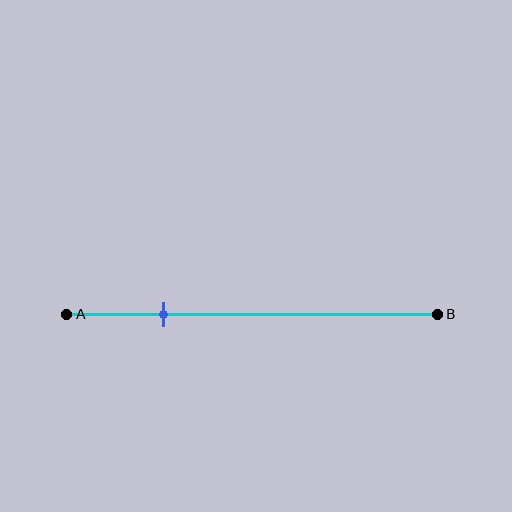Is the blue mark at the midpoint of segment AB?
No, the mark is at about 25% from A, not at the 50% midpoint.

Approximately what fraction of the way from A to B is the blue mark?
The blue mark is approximately 25% of the way from A to B.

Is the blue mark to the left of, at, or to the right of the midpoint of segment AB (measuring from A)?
The blue mark is to the left of the midpoint of segment AB.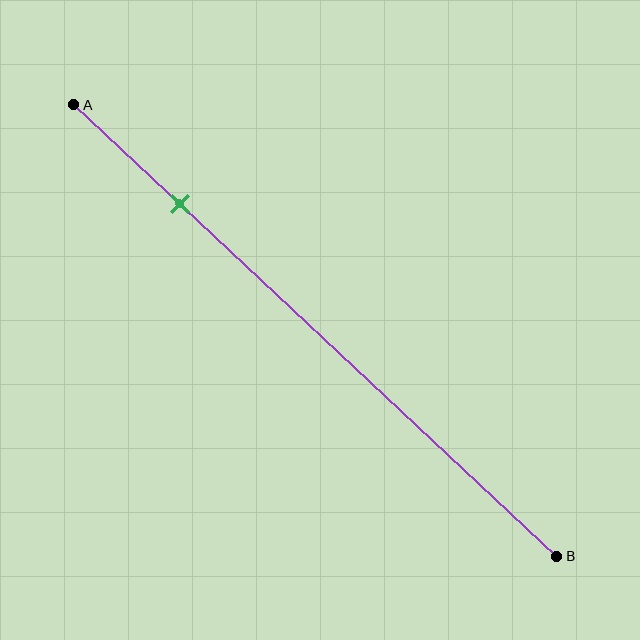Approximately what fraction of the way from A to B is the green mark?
The green mark is approximately 20% of the way from A to B.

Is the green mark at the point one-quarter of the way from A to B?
No, the mark is at about 20% from A, not at the 25% one-quarter point.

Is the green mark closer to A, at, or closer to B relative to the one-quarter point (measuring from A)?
The green mark is closer to point A than the one-quarter point of segment AB.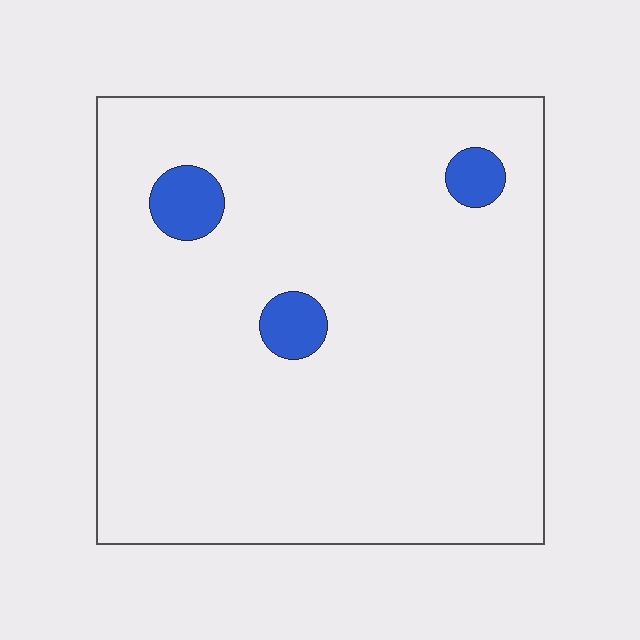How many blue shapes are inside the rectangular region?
3.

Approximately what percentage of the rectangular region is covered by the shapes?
Approximately 5%.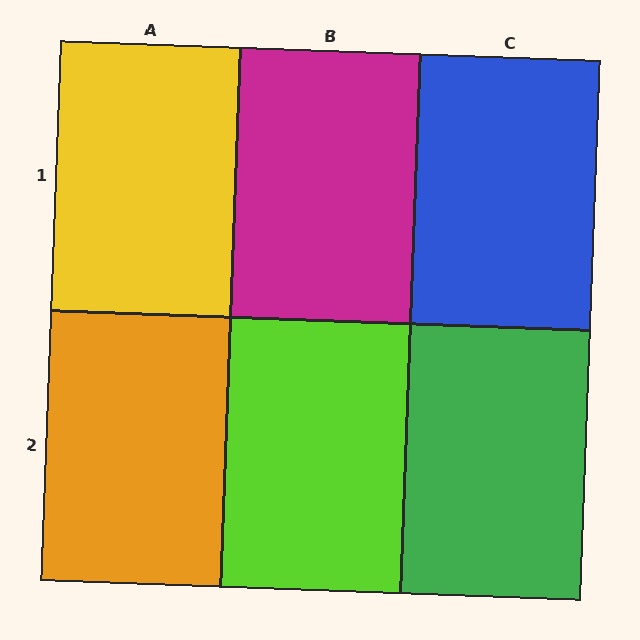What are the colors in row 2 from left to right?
Orange, lime, green.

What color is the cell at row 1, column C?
Blue.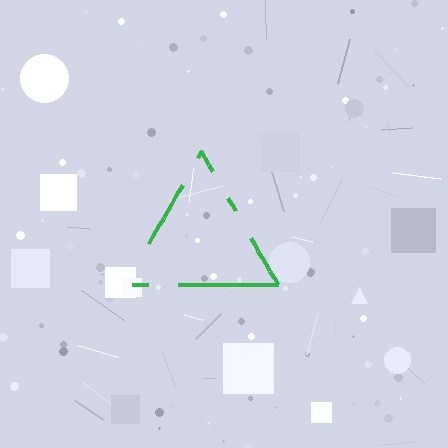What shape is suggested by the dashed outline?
The dashed outline suggests a triangle.